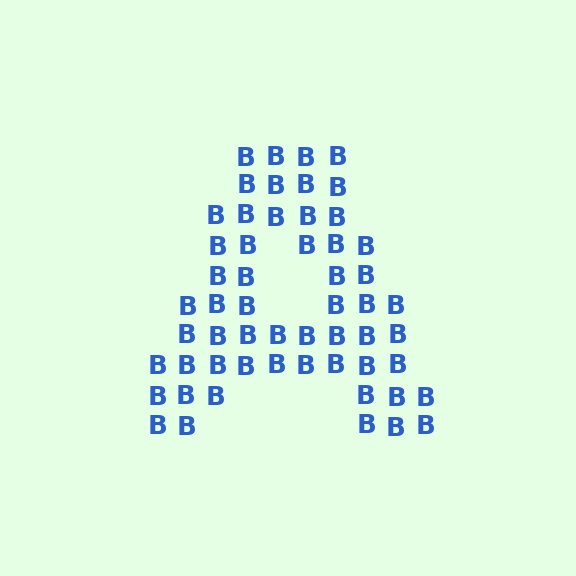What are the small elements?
The small elements are letter B's.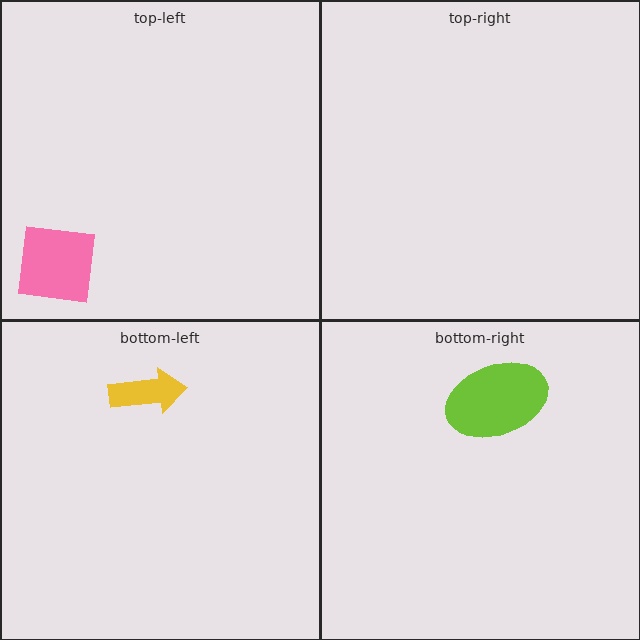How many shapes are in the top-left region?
1.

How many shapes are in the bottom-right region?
1.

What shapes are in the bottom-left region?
The yellow arrow.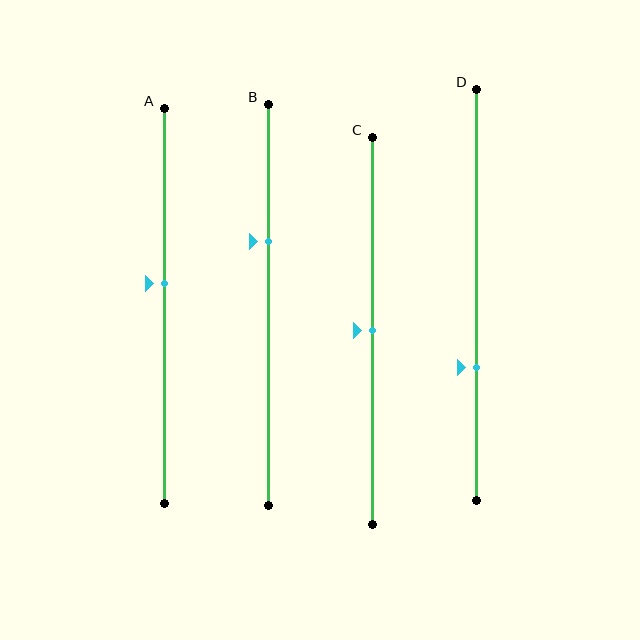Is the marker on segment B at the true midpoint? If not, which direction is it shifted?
No, the marker on segment B is shifted upward by about 16% of the segment length.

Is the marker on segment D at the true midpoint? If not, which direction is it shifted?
No, the marker on segment D is shifted downward by about 18% of the segment length.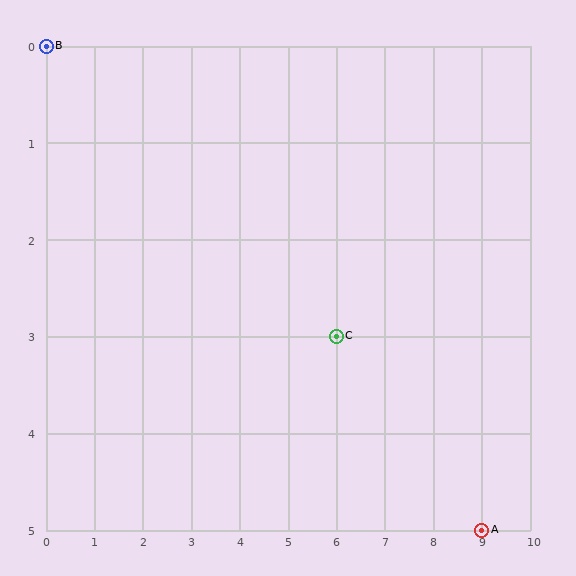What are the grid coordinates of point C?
Point C is at grid coordinates (6, 3).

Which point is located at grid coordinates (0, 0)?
Point B is at (0, 0).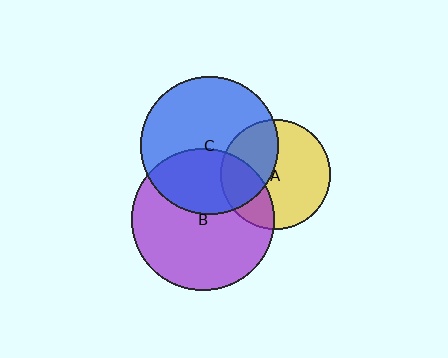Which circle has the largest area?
Circle B (purple).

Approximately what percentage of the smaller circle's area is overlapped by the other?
Approximately 35%.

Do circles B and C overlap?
Yes.